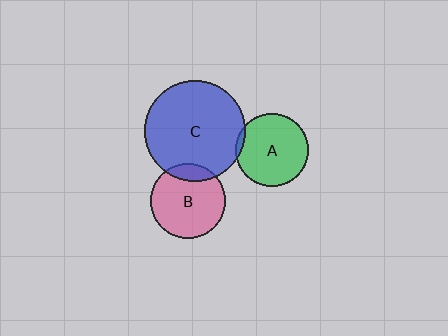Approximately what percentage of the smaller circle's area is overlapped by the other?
Approximately 15%.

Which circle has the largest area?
Circle C (blue).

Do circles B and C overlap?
Yes.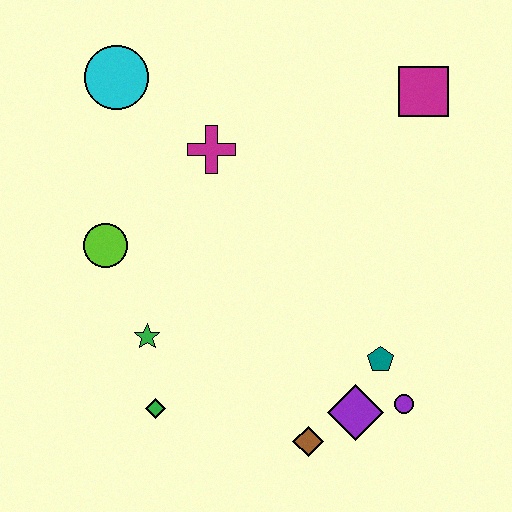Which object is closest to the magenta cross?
The cyan circle is closest to the magenta cross.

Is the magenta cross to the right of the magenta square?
No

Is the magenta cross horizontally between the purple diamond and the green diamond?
Yes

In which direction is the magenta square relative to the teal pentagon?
The magenta square is above the teal pentagon.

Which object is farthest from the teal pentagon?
The cyan circle is farthest from the teal pentagon.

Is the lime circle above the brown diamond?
Yes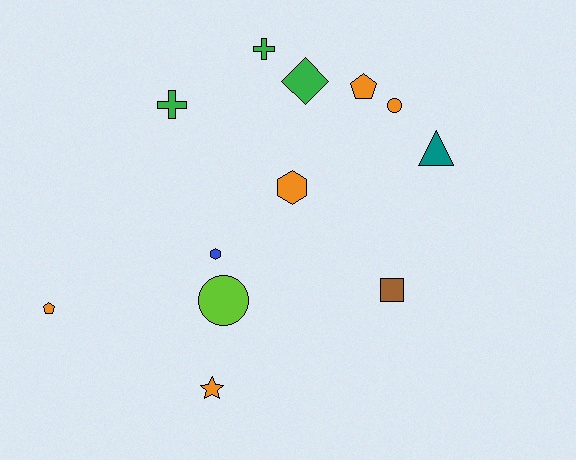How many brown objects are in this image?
There is 1 brown object.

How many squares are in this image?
There is 1 square.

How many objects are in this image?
There are 12 objects.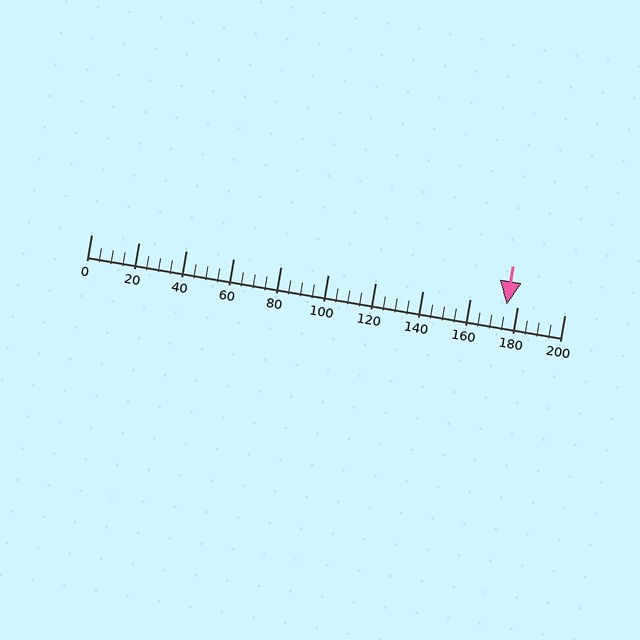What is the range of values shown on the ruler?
The ruler shows values from 0 to 200.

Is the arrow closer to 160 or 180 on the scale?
The arrow is closer to 180.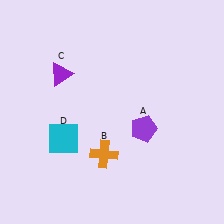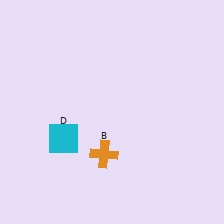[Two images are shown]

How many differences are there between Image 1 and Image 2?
There are 2 differences between the two images.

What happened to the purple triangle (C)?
The purple triangle (C) was removed in Image 2. It was in the top-left area of Image 1.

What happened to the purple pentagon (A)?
The purple pentagon (A) was removed in Image 2. It was in the bottom-right area of Image 1.